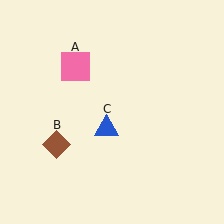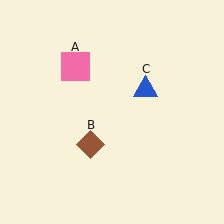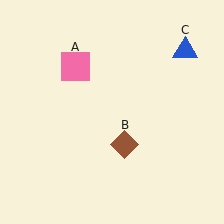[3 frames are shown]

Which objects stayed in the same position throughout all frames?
Pink square (object A) remained stationary.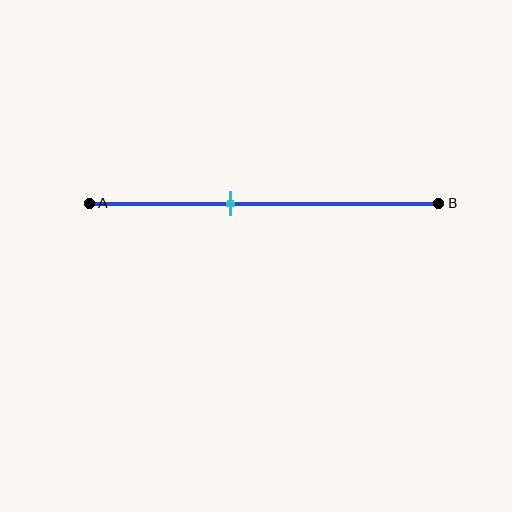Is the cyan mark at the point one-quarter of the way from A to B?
No, the mark is at about 40% from A, not at the 25% one-quarter point.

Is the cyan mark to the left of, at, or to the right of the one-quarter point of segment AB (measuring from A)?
The cyan mark is to the right of the one-quarter point of segment AB.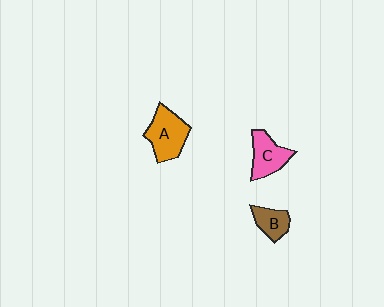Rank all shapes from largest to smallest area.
From largest to smallest: A (orange), C (pink), B (brown).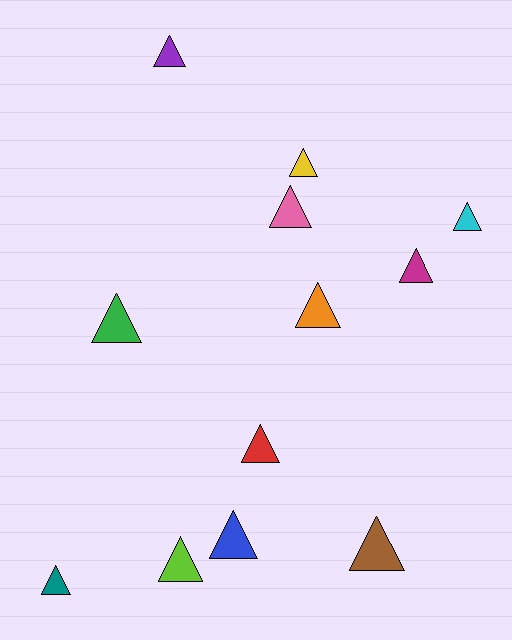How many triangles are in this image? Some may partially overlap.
There are 12 triangles.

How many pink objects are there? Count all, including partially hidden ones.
There is 1 pink object.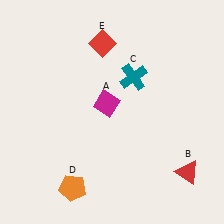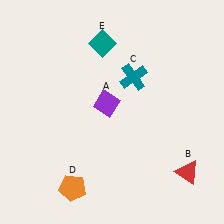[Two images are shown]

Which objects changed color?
A changed from magenta to purple. E changed from red to teal.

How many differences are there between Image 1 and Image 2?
There are 2 differences between the two images.